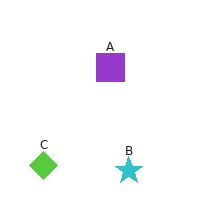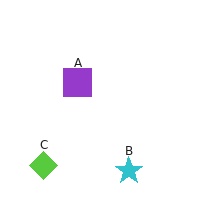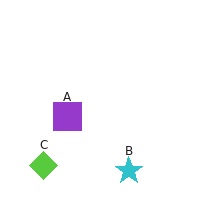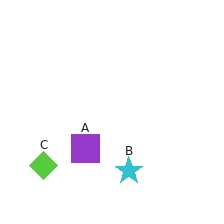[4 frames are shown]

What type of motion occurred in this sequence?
The purple square (object A) rotated counterclockwise around the center of the scene.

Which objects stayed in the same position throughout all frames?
Cyan star (object B) and lime diamond (object C) remained stationary.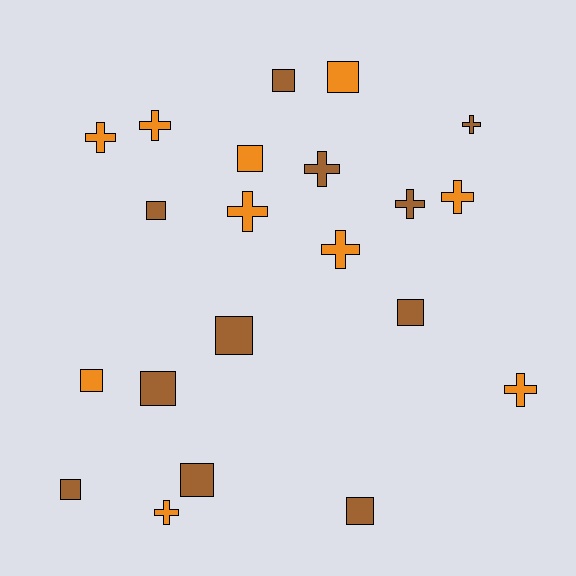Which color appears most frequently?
Brown, with 11 objects.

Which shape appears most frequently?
Square, with 11 objects.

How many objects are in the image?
There are 21 objects.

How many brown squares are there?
There are 8 brown squares.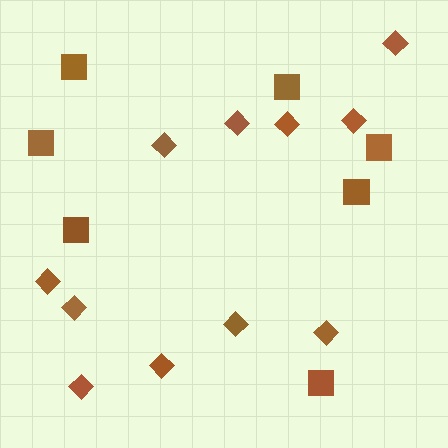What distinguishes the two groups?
There are 2 groups: one group of diamonds (11) and one group of squares (7).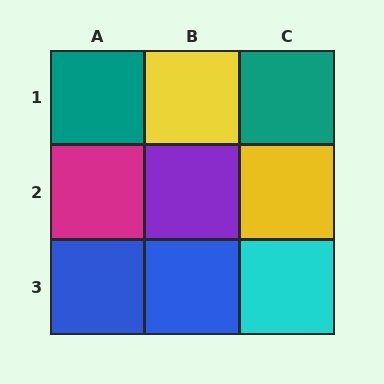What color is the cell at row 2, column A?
Magenta.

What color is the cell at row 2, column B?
Purple.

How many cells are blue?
2 cells are blue.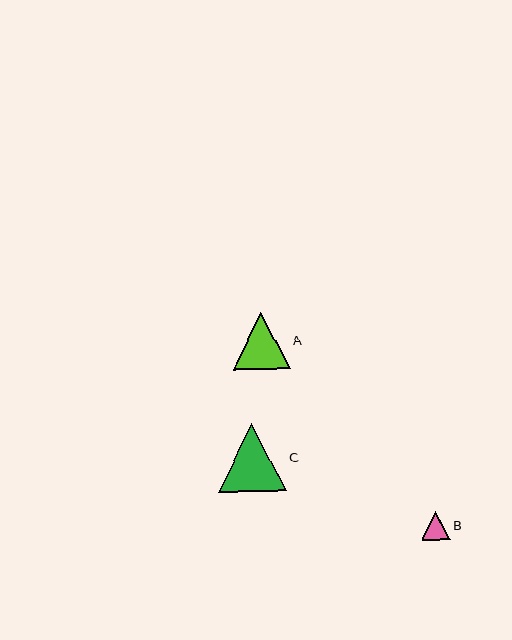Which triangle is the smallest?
Triangle B is the smallest with a size of approximately 29 pixels.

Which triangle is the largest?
Triangle C is the largest with a size of approximately 69 pixels.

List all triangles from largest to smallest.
From largest to smallest: C, A, B.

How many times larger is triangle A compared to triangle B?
Triangle A is approximately 2.0 times the size of triangle B.